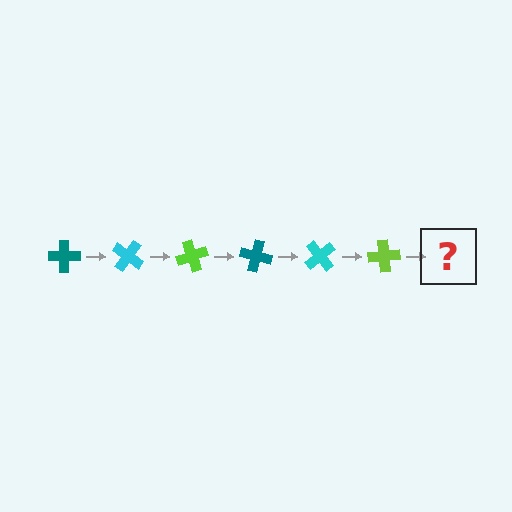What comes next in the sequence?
The next element should be a teal cross, rotated 210 degrees from the start.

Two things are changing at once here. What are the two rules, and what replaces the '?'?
The two rules are that it rotates 35 degrees each step and the color cycles through teal, cyan, and lime. The '?' should be a teal cross, rotated 210 degrees from the start.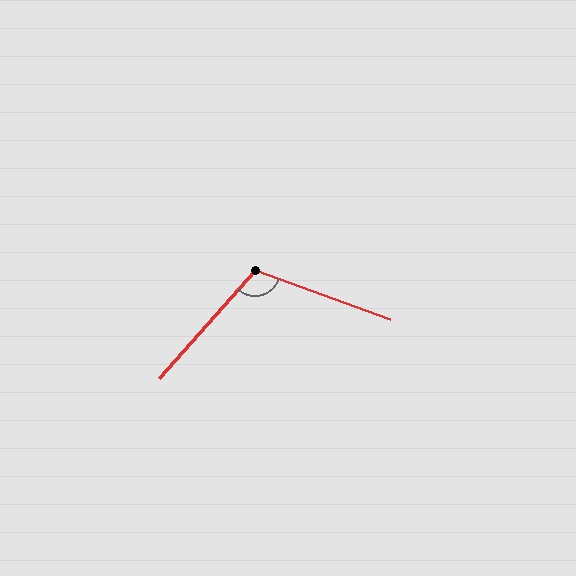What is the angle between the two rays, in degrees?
Approximately 112 degrees.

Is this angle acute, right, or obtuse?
It is obtuse.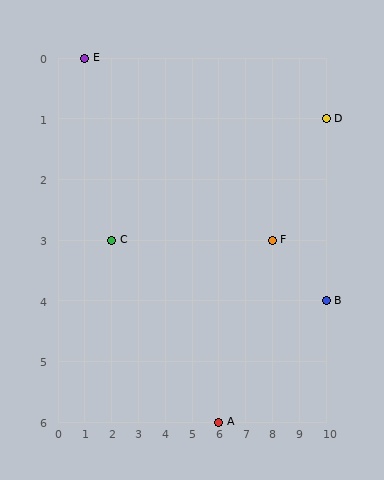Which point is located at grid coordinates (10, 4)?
Point B is at (10, 4).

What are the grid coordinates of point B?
Point B is at grid coordinates (10, 4).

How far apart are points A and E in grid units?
Points A and E are 5 columns and 6 rows apart (about 7.8 grid units diagonally).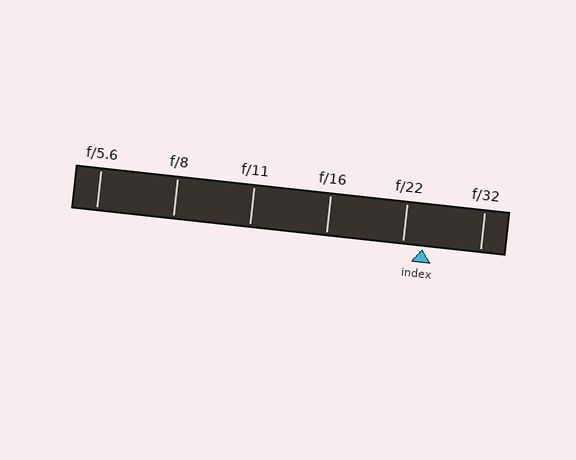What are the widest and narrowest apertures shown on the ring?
The widest aperture shown is f/5.6 and the narrowest is f/32.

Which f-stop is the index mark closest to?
The index mark is closest to f/22.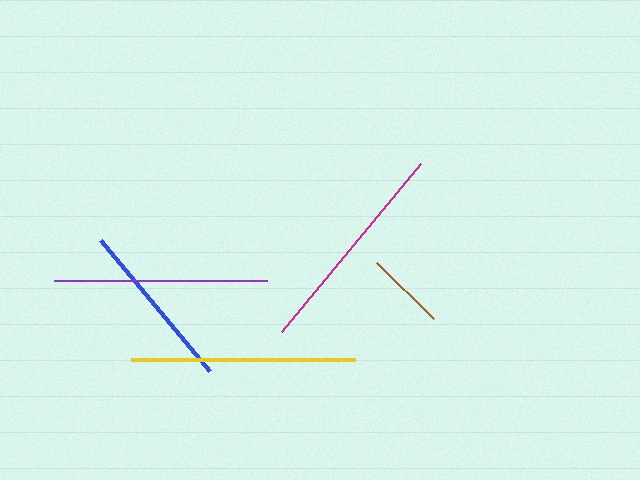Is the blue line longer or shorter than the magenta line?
The magenta line is longer than the blue line.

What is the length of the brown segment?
The brown segment is approximately 79 pixels long.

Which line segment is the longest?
The yellow line is the longest at approximately 224 pixels.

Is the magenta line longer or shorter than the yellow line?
The yellow line is longer than the magenta line.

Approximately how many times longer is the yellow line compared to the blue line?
The yellow line is approximately 1.3 times the length of the blue line.